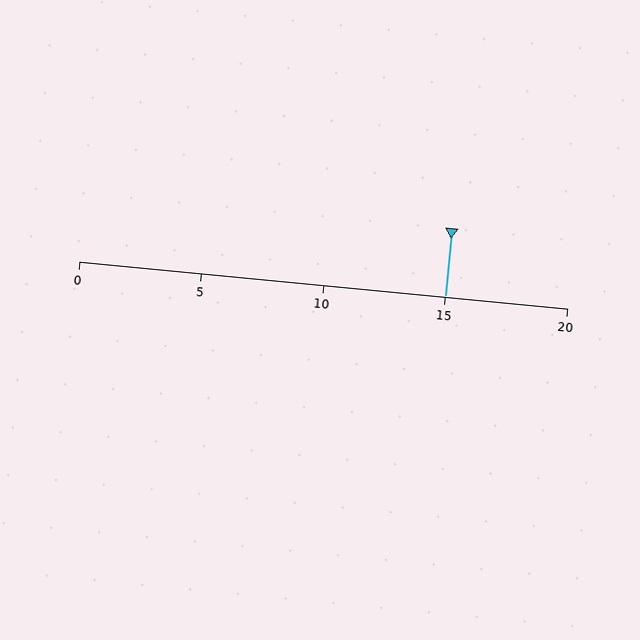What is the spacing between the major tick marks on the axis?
The major ticks are spaced 5 apart.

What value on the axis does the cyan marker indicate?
The marker indicates approximately 15.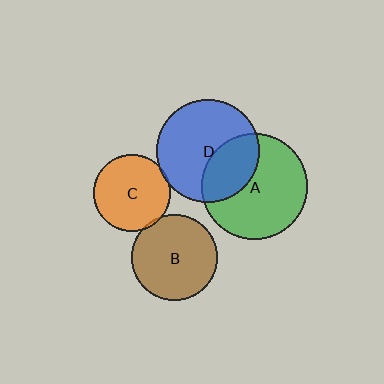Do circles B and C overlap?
Yes.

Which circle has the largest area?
Circle A (green).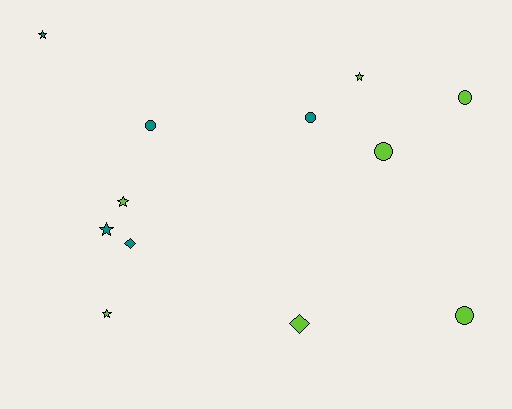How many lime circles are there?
There are 3 lime circles.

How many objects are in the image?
There are 12 objects.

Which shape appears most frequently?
Star, with 5 objects.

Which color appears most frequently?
Lime, with 7 objects.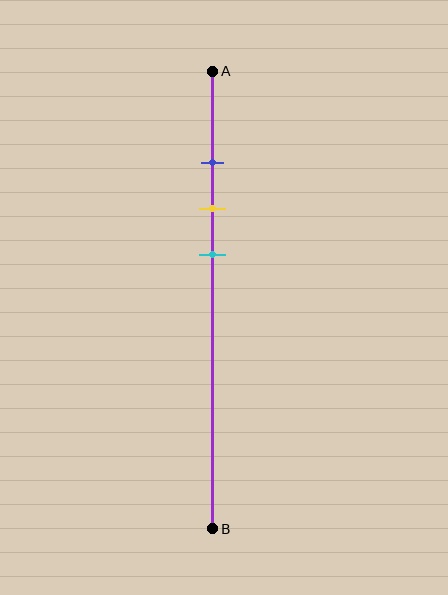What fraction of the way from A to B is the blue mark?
The blue mark is approximately 20% (0.2) of the way from A to B.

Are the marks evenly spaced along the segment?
Yes, the marks are approximately evenly spaced.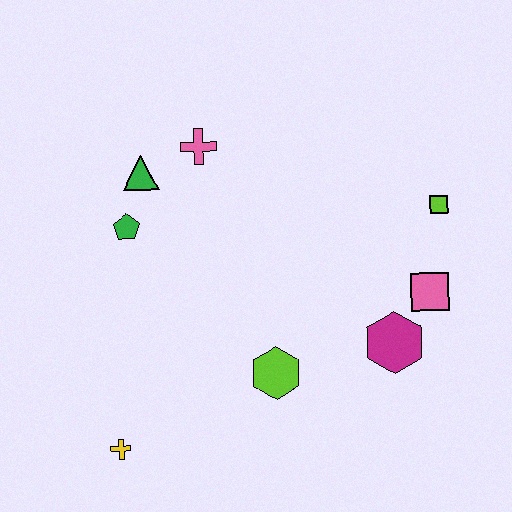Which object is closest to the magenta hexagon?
The pink square is closest to the magenta hexagon.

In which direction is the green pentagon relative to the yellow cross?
The green pentagon is above the yellow cross.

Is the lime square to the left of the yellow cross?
No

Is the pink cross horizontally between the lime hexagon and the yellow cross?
Yes